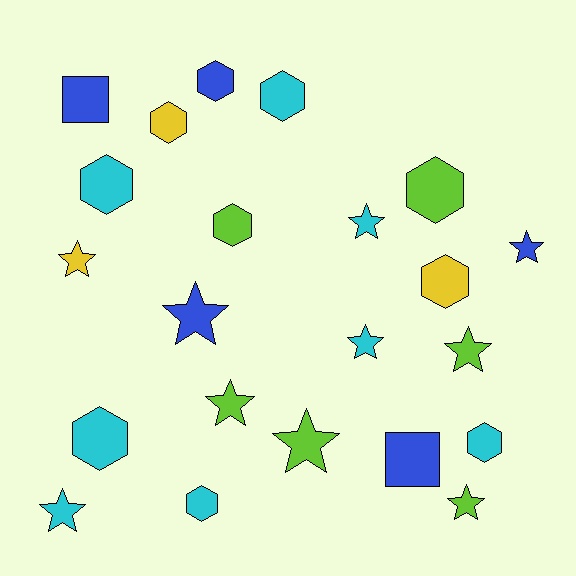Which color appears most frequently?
Cyan, with 8 objects.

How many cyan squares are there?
There are no cyan squares.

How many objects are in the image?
There are 22 objects.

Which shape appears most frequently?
Star, with 10 objects.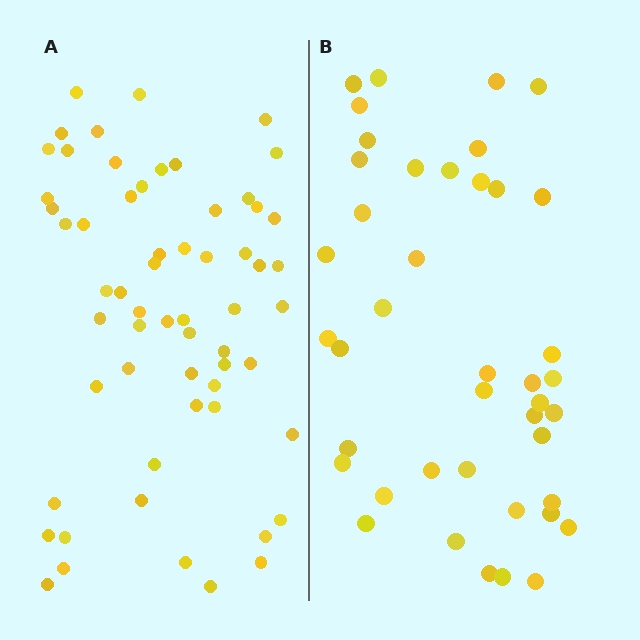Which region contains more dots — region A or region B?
Region A (the left region) has more dots.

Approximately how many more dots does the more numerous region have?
Region A has approximately 20 more dots than region B.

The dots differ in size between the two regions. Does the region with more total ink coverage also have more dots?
No. Region B has more total ink coverage because its dots are larger, but region A actually contains more individual dots. Total area can be misleading — the number of items is what matters here.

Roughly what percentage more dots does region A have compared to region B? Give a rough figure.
About 45% more.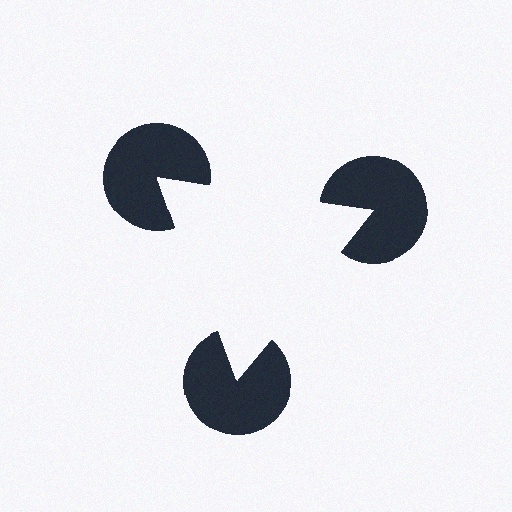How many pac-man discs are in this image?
There are 3 — one at each vertex of the illusory triangle.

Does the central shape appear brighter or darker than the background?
It typically appears slightly brighter than the background, even though no actual brightness change is drawn.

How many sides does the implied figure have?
3 sides.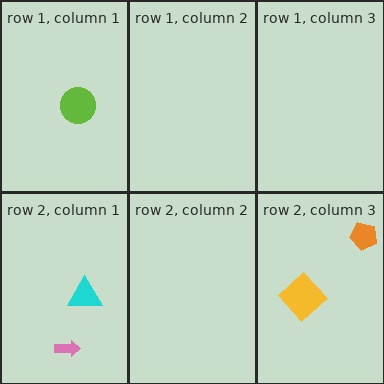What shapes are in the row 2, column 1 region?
The pink arrow, the cyan triangle.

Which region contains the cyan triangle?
The row 2, column 1 region.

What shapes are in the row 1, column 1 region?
The lime circle.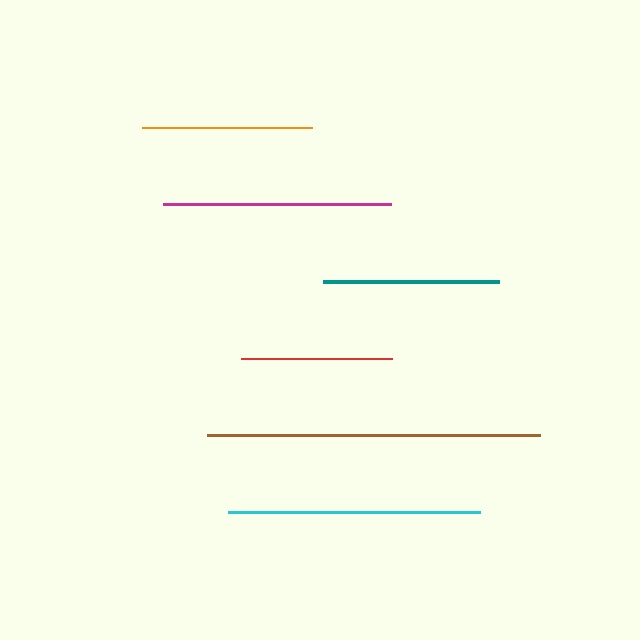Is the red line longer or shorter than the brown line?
The brown line is longer than the red line.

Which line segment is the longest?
The brown line is the longest at approximately 333 pixels.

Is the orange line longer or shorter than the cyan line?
The cyan line is longer than the orange line.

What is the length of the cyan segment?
The cyan segment is approximately 252 pixels long.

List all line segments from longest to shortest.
From longest to shortest: brown, cyan, magenta, teal, orange, red.